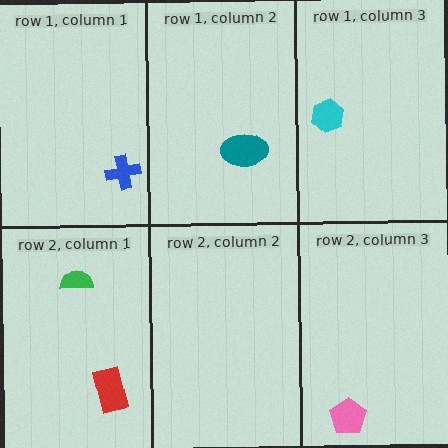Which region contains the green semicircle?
The row 2, column 1 region.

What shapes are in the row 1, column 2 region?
The teal ellipse.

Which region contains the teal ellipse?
The row 1, column 2 region.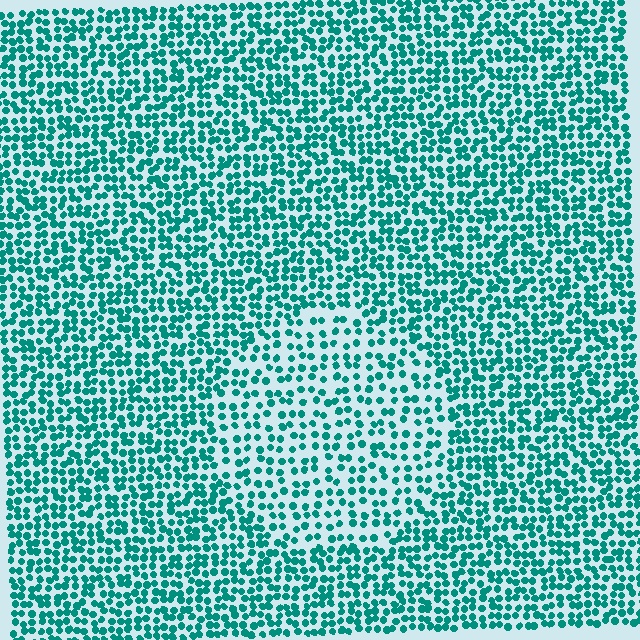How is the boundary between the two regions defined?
The boundary is defined by a change in element density (approximately 1.6x ratio). All elements are the same color, size, and shape.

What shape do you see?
I see a circle.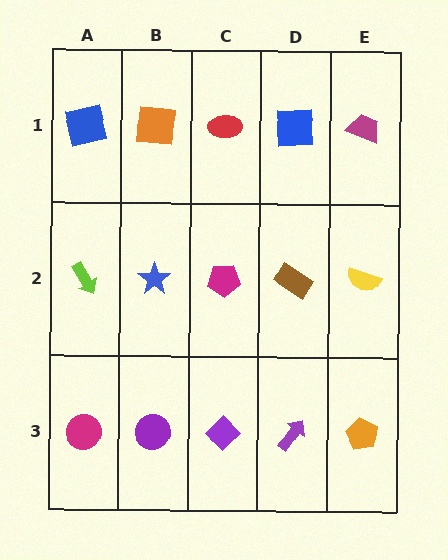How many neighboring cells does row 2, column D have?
4.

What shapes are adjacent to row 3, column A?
A lime arrow (row 2, column A), a purple circle (row 3, column B).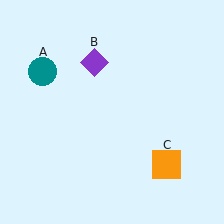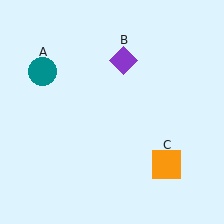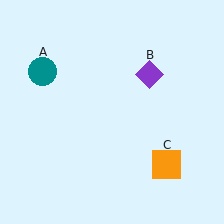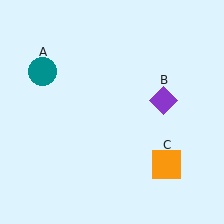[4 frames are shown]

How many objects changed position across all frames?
1 object changed position: purple diamond (object B).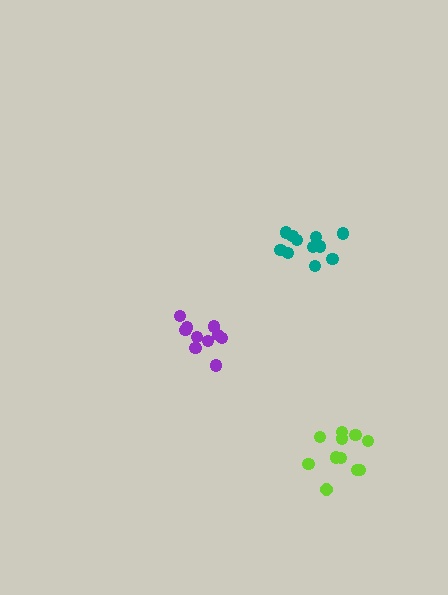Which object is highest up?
The teal cluster is topmost.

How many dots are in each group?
Group 1: 11 dots, Group 2: 11 dots, Group 3: 10 dots (32 total).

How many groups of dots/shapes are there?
There are 3 groups.